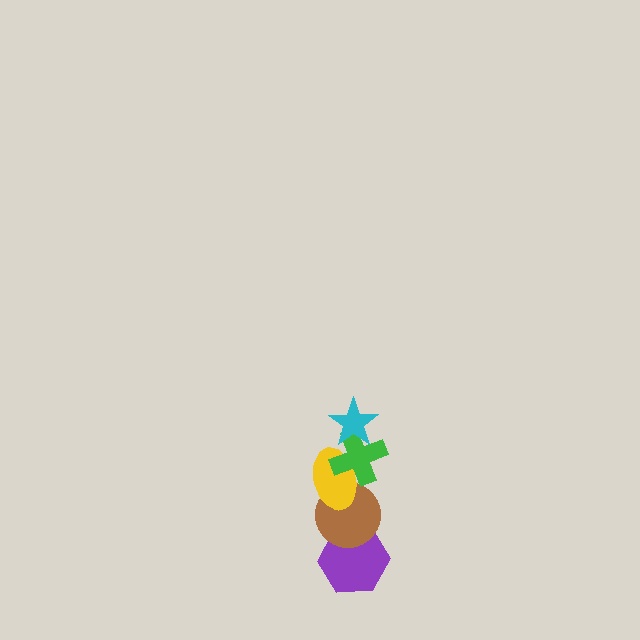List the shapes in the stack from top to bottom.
From top to bottom: the cyan star, the green cross, the yellow ellipse, the brown circle, the purple hexagon.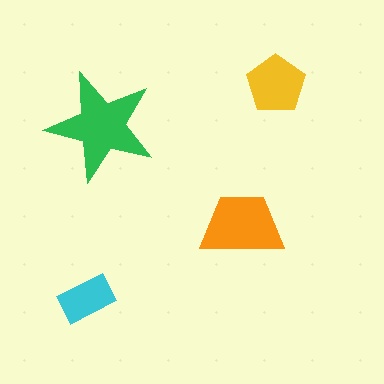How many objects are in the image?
There are 4 objects in the image.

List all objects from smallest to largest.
The cyan rectangle, the yellow pentagon, the orange trapezoid, the green star.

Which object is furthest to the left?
The cyan rectangle is leftmost.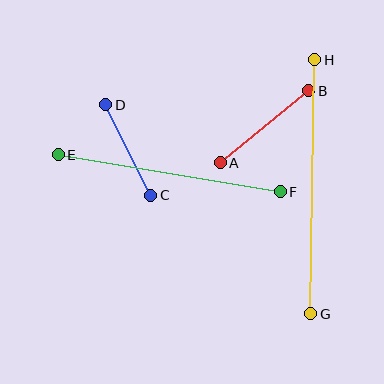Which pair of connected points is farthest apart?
Points G and H are farthest apart.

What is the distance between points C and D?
The distance is approximately 101 pixels.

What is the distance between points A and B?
The distance is approximately 114 pixels.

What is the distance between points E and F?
The distance is approximately 225 pixels.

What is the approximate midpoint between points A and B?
The midpoint is at approximately (265, 127) pixels.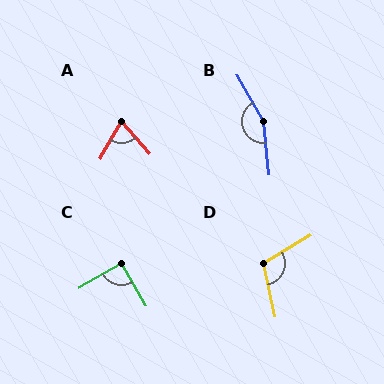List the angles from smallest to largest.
A (71°), C (90°), D (109°), B (157°).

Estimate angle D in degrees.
Approximately 109 degrees.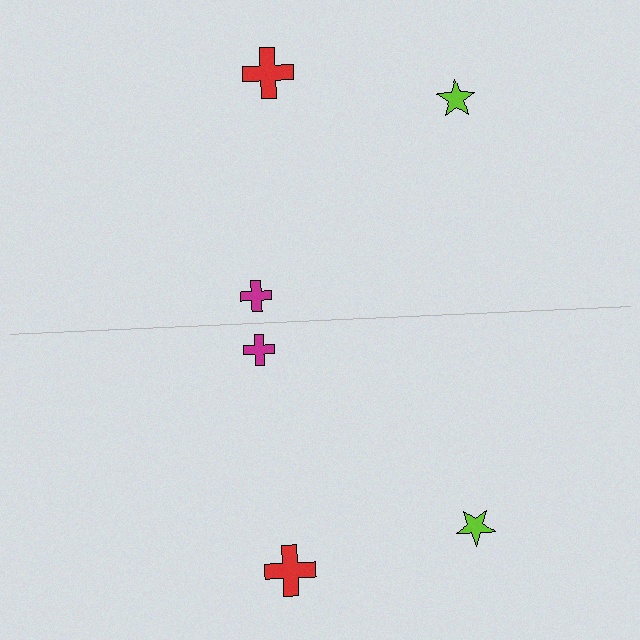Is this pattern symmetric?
Yes, this pattern has bilateral (reflection) symmetry.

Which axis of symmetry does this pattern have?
The pattern has a horizontal axis of symmetry running through the center of the image.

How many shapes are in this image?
There are 6 shapes in this image.